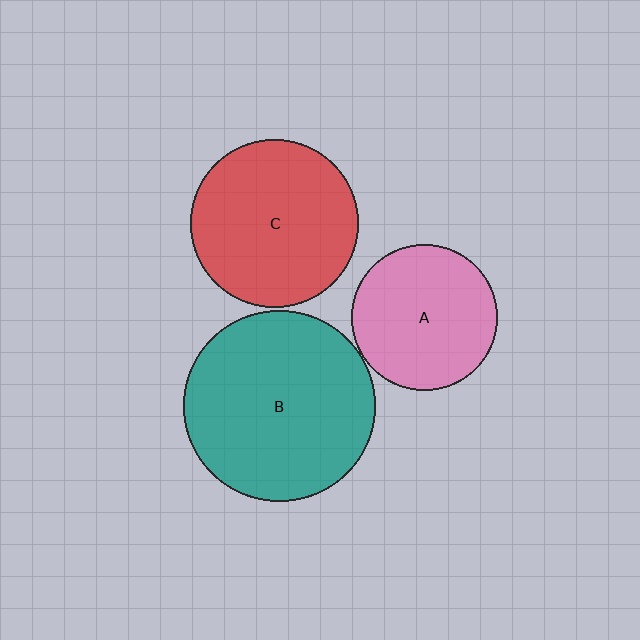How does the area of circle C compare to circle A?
Approximately 1.3 times.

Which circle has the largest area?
Circle B (teal).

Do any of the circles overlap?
No, none of the circles overlap.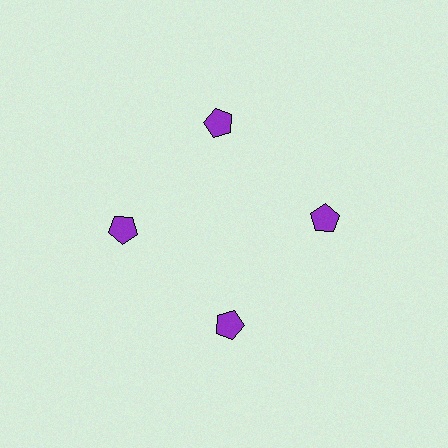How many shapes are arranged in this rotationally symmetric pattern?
There are 4 shapes, arranged in 4 groups of 1.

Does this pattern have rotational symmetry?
Yes, this pattern has 4-fold rotational symmetry. It looks the same after rotating 90 degrees around the center.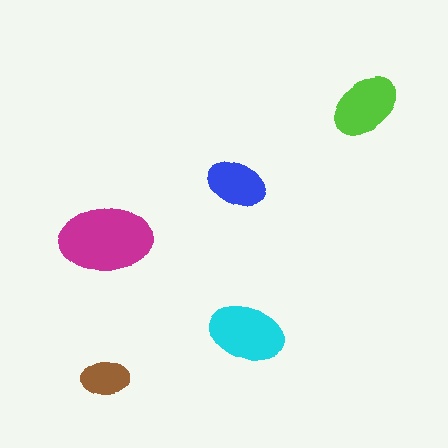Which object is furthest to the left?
The brown ellipse is leftmost.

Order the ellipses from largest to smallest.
the magenta one, the cyan one, the lime one, the blue one, the brown one.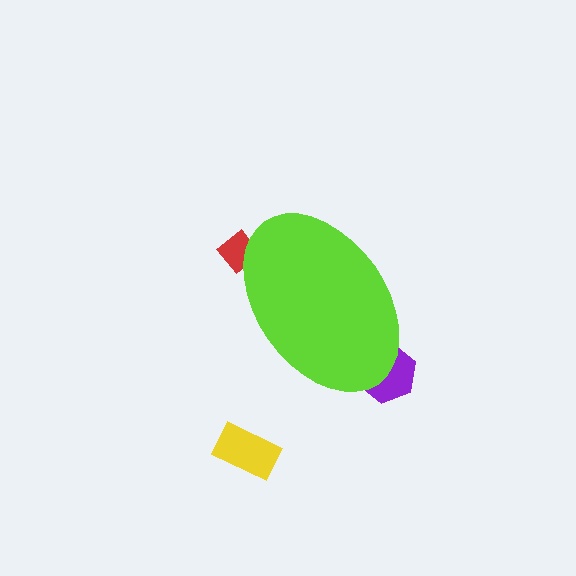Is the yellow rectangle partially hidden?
No, the yellow rectangle is fully visible.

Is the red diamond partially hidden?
Yes, the red diamond is partially hidden behind the lime ellipse.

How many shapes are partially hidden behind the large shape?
2 shapes are partially hidden.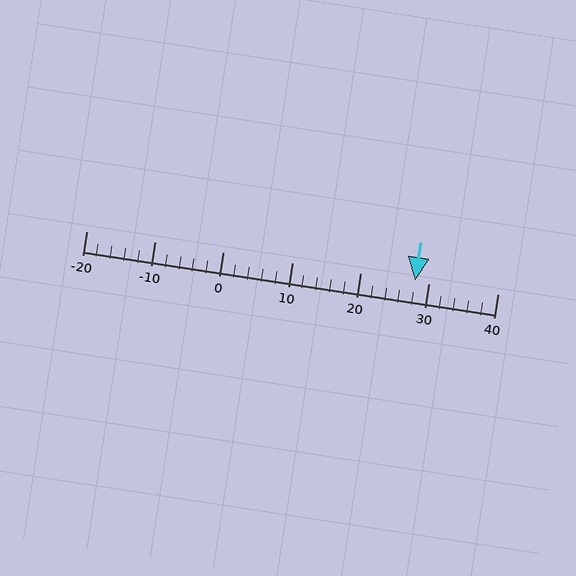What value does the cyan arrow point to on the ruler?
The cyan arrow points to approximately 28.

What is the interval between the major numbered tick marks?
The major tick marks are spaced 10 units apart.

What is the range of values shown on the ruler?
The ruler shows values from -20 to 40.